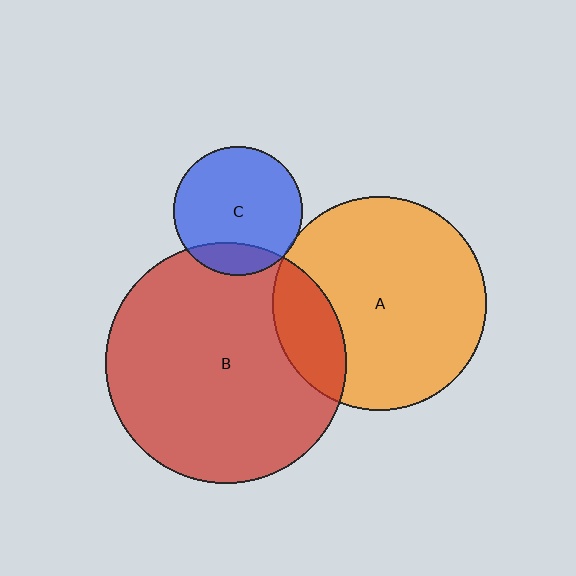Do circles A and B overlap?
Yes.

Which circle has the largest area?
Circle B (red).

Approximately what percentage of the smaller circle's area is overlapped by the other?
Approximately 20%.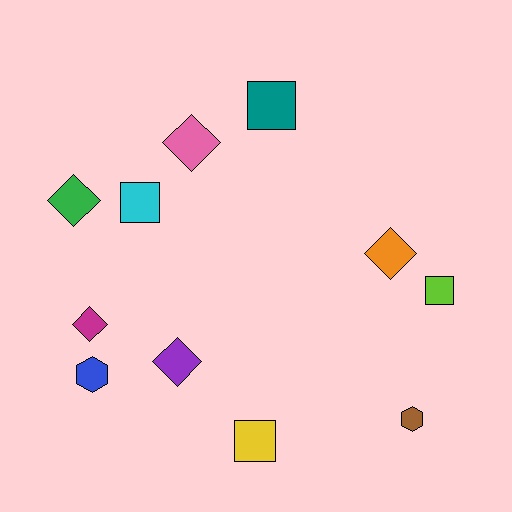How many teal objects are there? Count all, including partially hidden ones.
There is 1 teal object.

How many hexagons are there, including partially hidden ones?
There are 2 hexagons.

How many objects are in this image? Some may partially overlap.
There are 11 objects.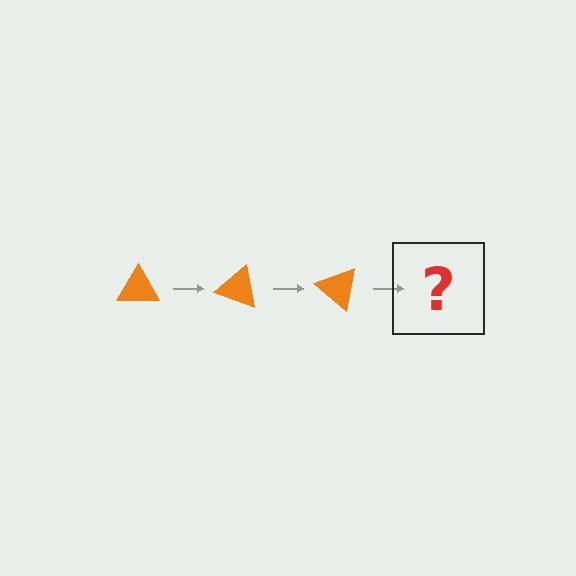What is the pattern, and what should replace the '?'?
The pattern is that the triangle rotates 20 degrees each step. The '?' should be an orange triangle rotated 60 degrees.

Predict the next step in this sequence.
The next step is an orange triangle rotated 60 degrees.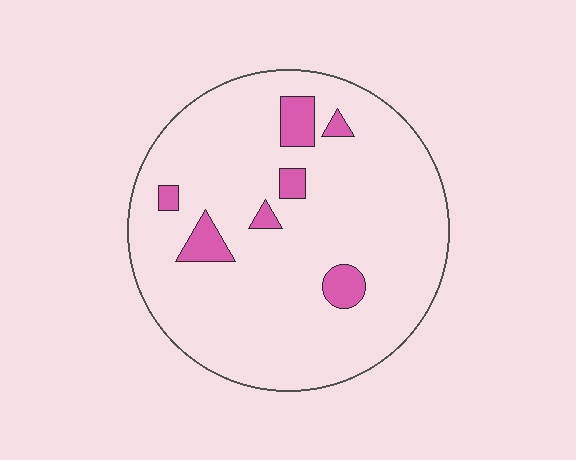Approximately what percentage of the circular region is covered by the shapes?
Approximately 10%.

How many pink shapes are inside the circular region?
7.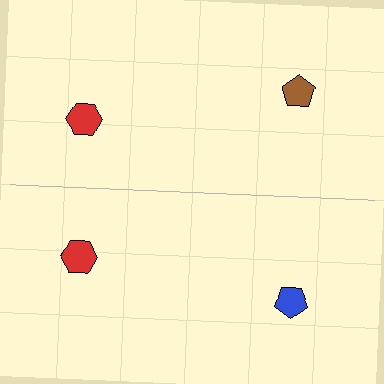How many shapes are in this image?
There are 4 shapes in this image.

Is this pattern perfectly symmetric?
No, the pattern is not perfectly symmetric. The blue pentagon on the bottom side breaks the symmetry — its mirror counterpart is brown.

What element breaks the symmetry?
The blue pentagon on the bottom side breaks the symmetry — its mirror counterpart is brown.